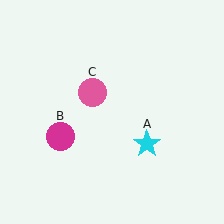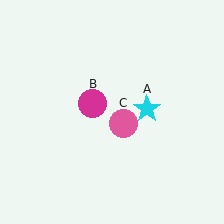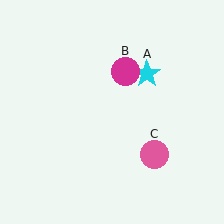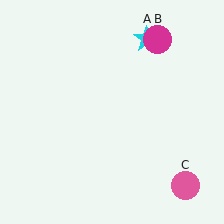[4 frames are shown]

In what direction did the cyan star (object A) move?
The cyan star (object A) moved up.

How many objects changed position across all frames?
3 objects changed position: cyan star (object A), magenta circle (object B), pink circle (object C).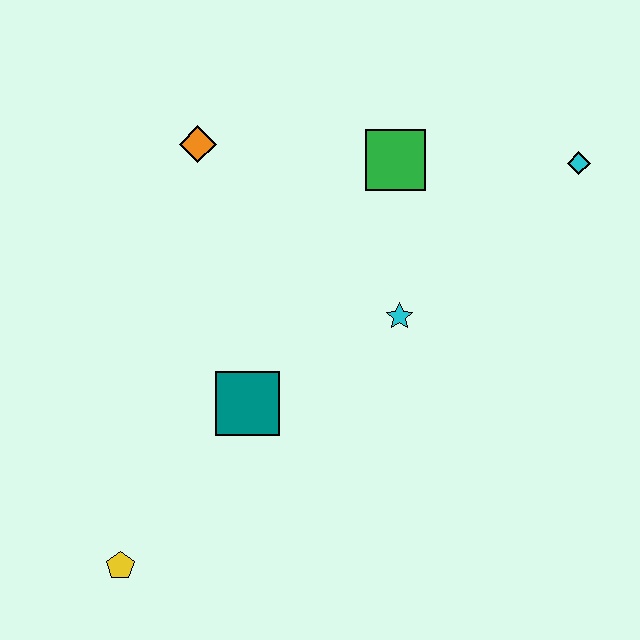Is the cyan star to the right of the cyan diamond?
No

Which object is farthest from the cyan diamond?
The yellow pentagon is farthest from the cyan diamond.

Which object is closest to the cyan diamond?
The green square is closest to the cyan diamond.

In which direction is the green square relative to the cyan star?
The green square is above the cyan star.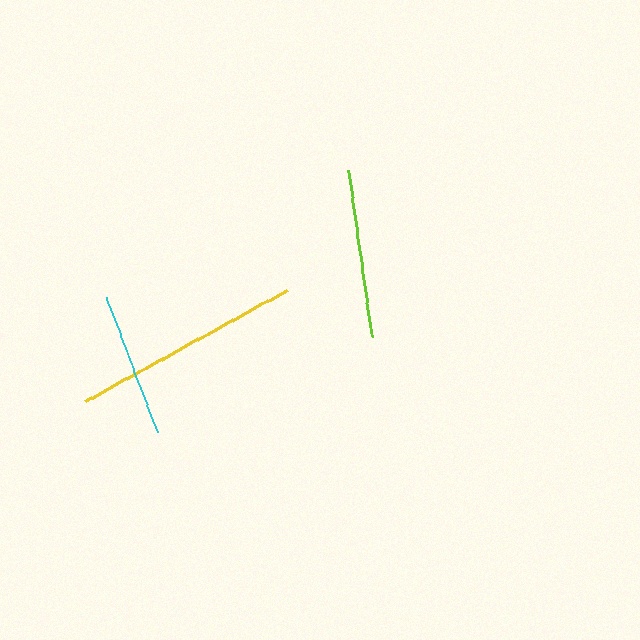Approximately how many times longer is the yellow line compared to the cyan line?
The yellow line is approximately 1.6 times the length of the cyan line.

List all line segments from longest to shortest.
From longest to shortest: yellow, lime, cyan.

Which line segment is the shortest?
The cyan line is the shortest at approximately 145 pixels.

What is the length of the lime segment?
The lime segment is approximately 167 pixels long.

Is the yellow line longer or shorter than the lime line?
The yellow line is longer than the lime line.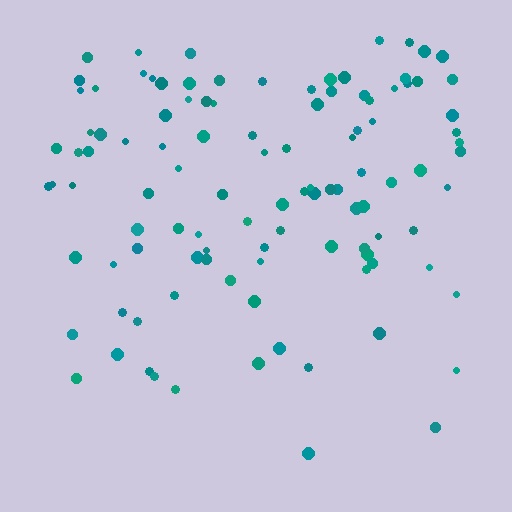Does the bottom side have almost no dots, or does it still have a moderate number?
Still a moderate number, just noticeably fewer than the top.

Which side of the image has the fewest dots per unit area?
The bottom.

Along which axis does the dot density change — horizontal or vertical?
Vertical.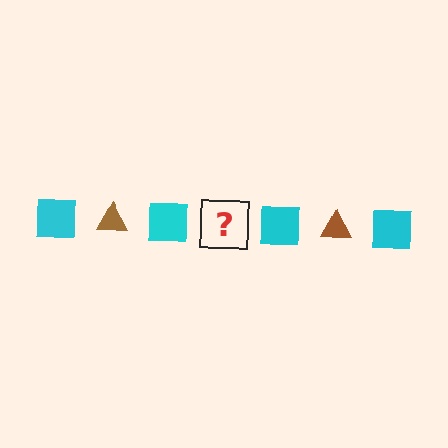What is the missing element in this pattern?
The missing element is a brown triangle.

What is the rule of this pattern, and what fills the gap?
The rule is that the pattern alternates between cyan square and brown triangle. The gap should be filled with a brown triangle.